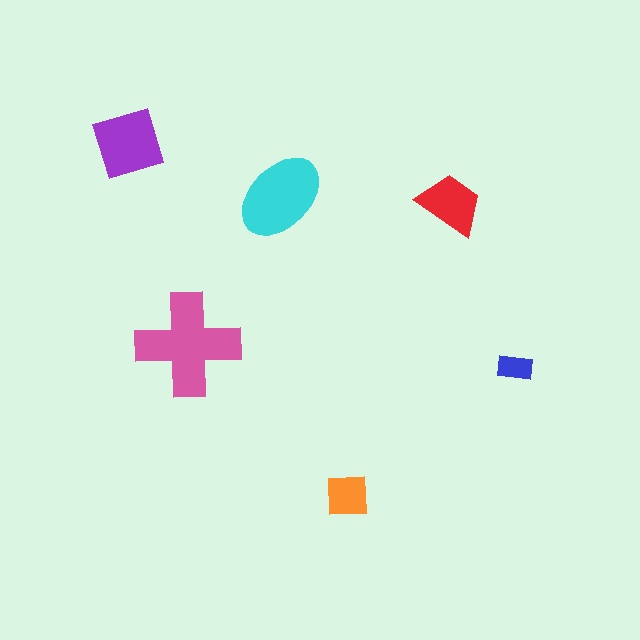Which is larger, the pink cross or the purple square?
The pink cross.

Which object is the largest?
The pink cross.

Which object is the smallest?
The blue rectangle.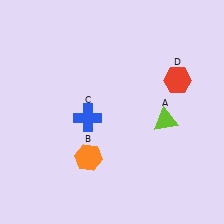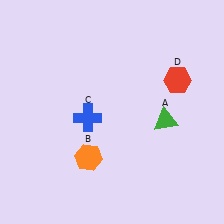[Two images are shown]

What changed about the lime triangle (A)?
In Image 1, A is lime. In Image 2, it changed to green.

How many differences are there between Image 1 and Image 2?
There is 1 difference between the two images.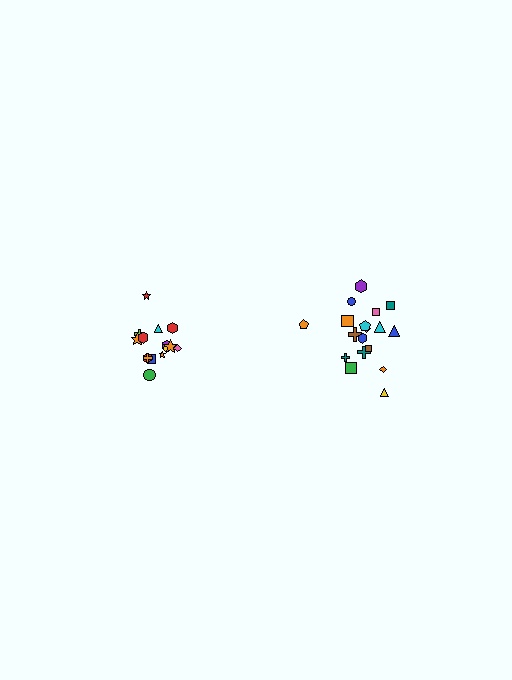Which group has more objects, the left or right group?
The right group.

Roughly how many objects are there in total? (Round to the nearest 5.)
Roughly 35 objects in total.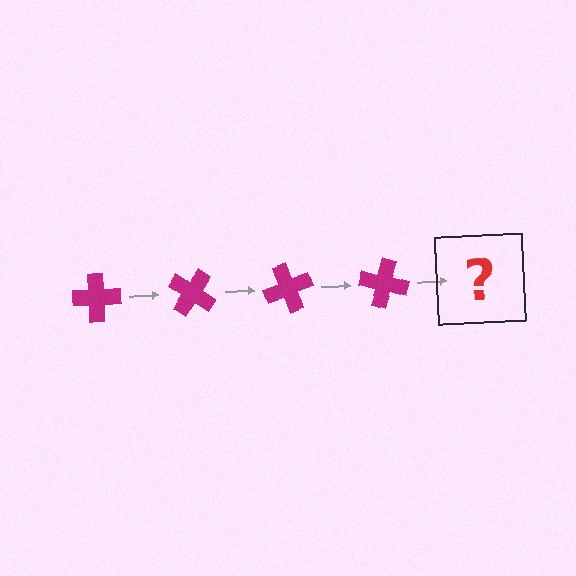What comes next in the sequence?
The next element should be a magenta cross rotated 140 degrees.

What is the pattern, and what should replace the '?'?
The pattern is that the cross rotates 35 degrees each step. The '?' should be a magenta cross rotated 140 degrees.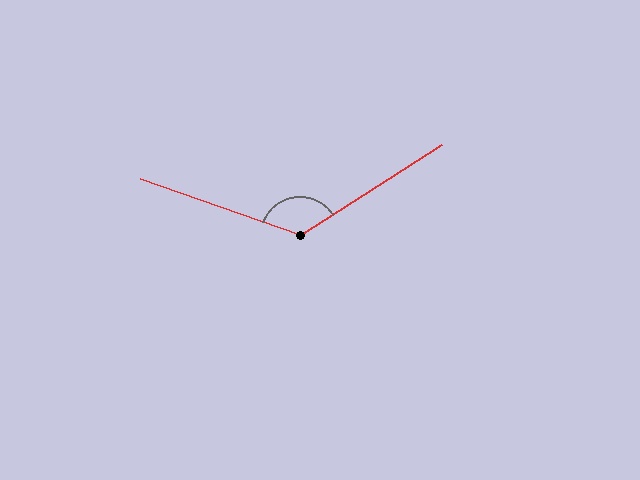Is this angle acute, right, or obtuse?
It is obtuse.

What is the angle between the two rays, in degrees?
Approximately 128 degrees.